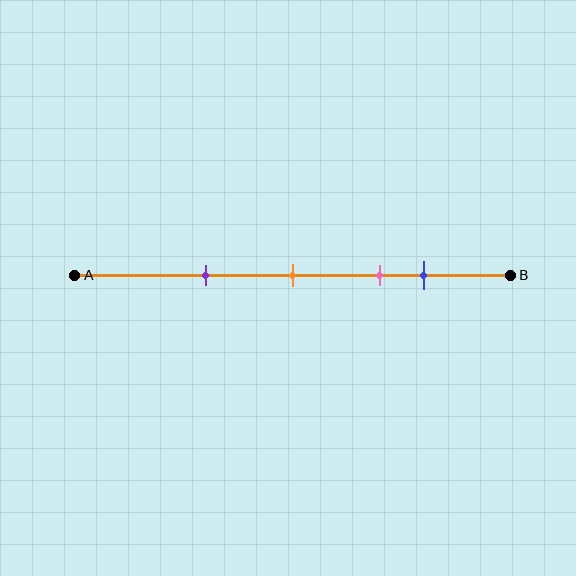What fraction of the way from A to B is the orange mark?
The orange mark is approximately 50% (0.5) of the way from A to B.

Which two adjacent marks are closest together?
The pink and blue marks are the closest adjacent pair.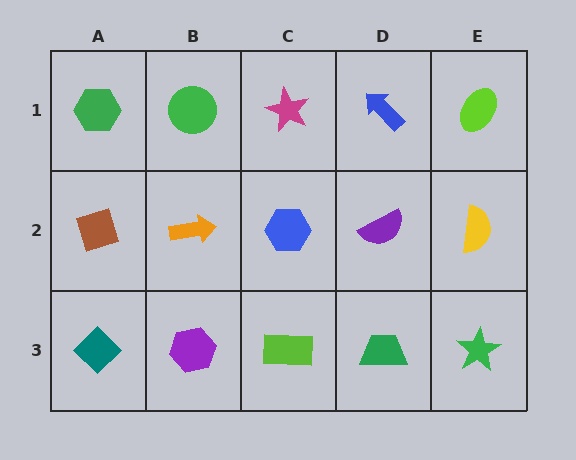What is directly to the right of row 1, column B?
A magenta star.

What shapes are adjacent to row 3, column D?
A purple semicircle (row 2, column D), a lime rectangle (row 3, column C), a green star (row 3, column E).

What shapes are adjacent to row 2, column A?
A green hexagon (row 1, column A), a teal diamond (row 3, column A), an orange arrow (row 2, column B).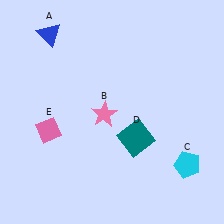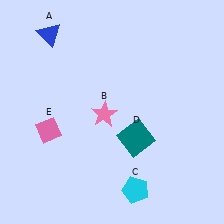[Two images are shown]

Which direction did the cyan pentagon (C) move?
The cyan pentagon (C) moved left.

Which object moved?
The cyan pentagon (C) moved left.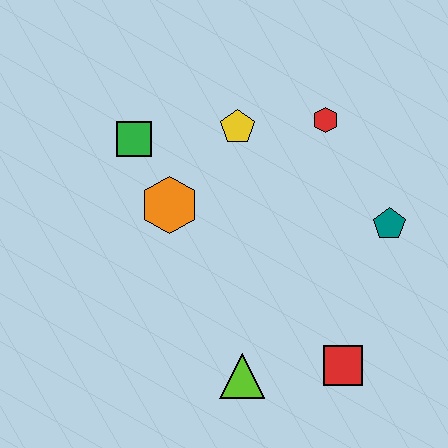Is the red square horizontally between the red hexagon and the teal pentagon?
Yes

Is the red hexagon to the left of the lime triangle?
No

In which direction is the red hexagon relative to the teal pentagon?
The red hexagon is above the teal pentagon.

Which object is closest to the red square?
The lime triangle is closest to the red square.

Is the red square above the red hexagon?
No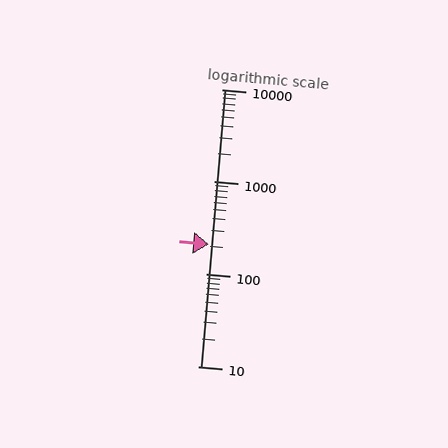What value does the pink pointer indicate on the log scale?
The pointer indicates approximately 210.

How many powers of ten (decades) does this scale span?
The scale spans 3 decades, from 10 to 10000.